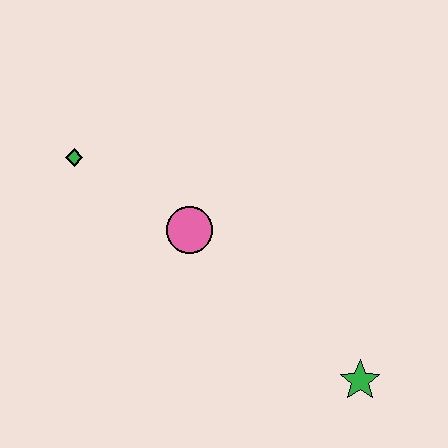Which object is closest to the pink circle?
The green diamond is closest to the pink circle.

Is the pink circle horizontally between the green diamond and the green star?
Yes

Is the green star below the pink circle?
Yes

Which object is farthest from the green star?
The green diamond is farthest from the green star.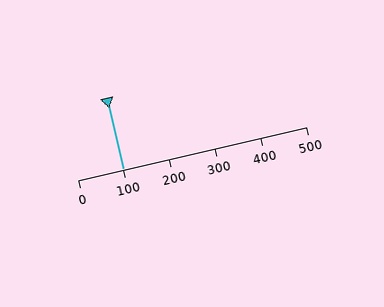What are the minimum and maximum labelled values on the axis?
The axis runs from 0 to 500.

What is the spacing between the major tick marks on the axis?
The major ticks are spaced 100 apart.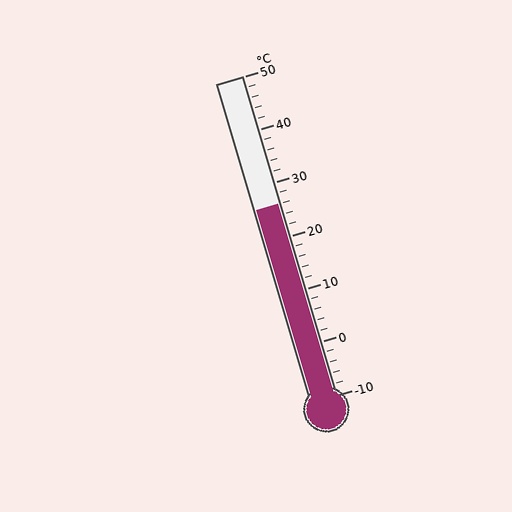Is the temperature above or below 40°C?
The temperature is below 40°C.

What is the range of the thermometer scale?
The thermometer scale ranges from -10°C to 50°C.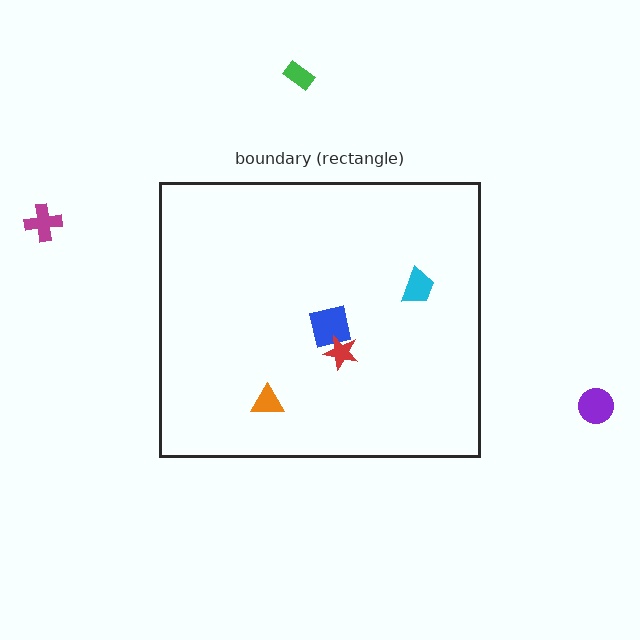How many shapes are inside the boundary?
4 inside, 3 outside.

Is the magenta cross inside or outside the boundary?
Outside.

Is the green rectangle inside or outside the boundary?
Outside.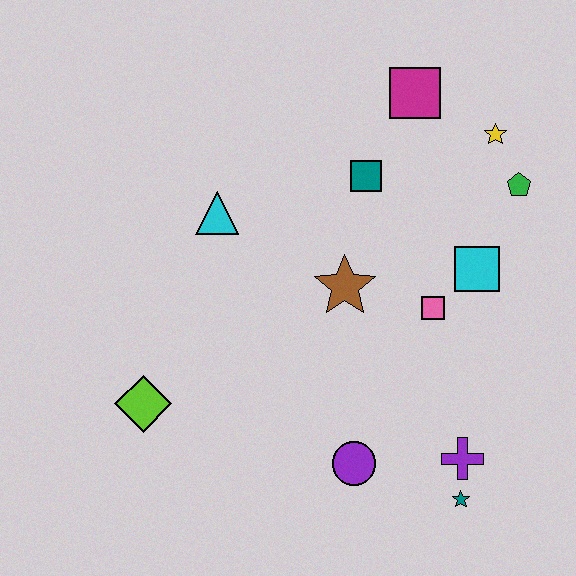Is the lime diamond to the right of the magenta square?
No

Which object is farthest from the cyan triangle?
The teal star is farthest from the cyan triangle.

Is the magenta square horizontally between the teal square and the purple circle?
No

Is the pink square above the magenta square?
No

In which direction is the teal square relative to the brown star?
The teal square is above the brown star.